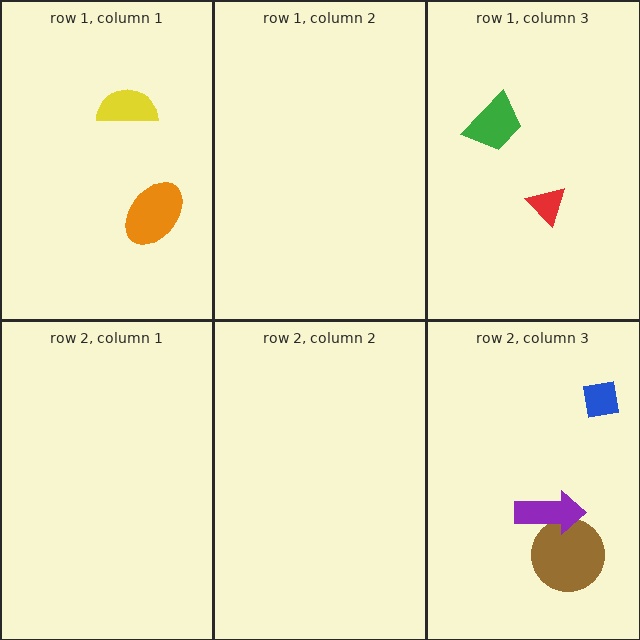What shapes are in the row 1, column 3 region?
The green trapezoid, the red triangle.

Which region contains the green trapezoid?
The row 1, column 3 region.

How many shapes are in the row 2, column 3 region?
3.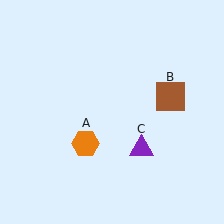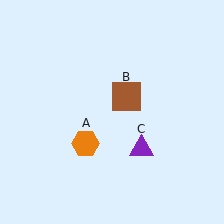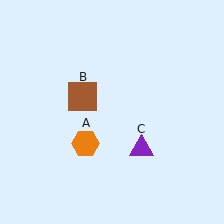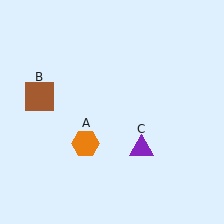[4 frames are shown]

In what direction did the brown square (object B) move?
The brown square (object B) moved left.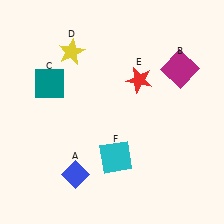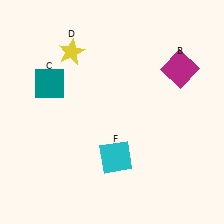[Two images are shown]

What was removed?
The red star (E), the blue diamond (A) were removed in Image 2.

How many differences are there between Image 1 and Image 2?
There are 2 differences between the two images.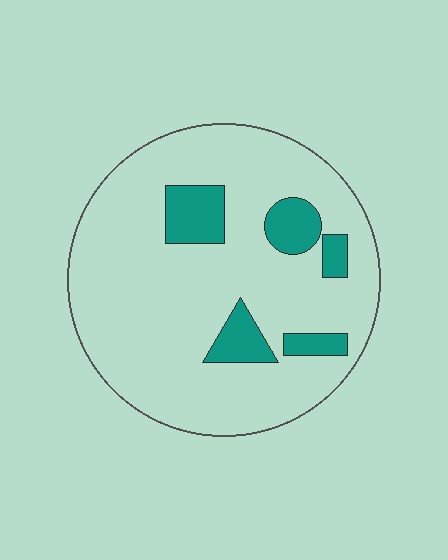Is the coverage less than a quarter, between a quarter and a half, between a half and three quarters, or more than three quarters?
Less than a quarter.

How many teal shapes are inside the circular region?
5.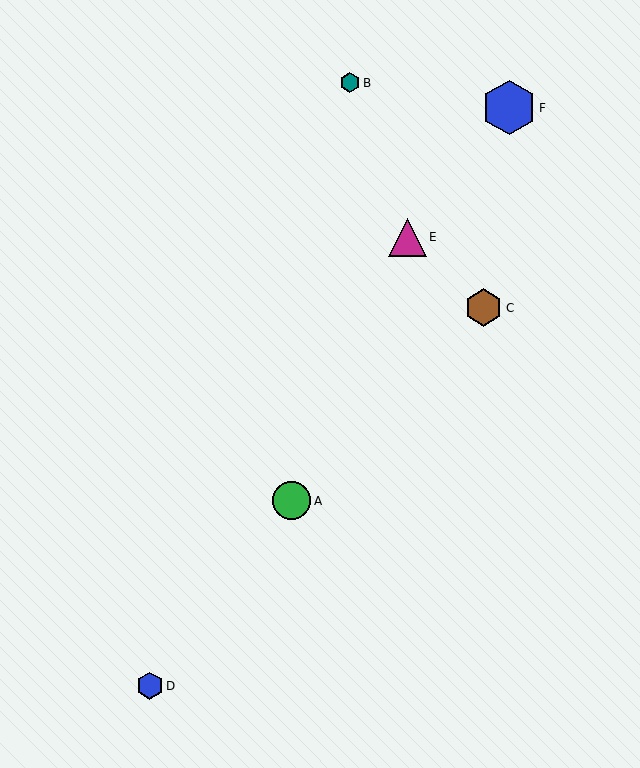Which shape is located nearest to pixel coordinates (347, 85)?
The teal hexagon (labeled B) at (350, 83) is nearest to that location.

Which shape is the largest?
The blue hexagon (labeled F) is the largest.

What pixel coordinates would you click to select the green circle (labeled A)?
Click at (292, 501) to select the green circle A.